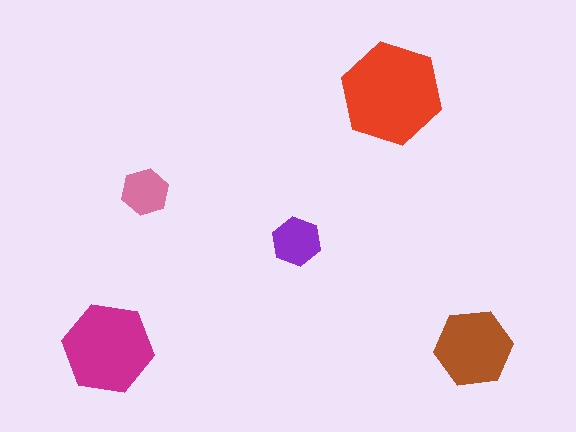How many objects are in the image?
There are 5 objects in the image.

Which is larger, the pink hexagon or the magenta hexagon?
The magenta one.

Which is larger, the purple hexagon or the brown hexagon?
The brown one.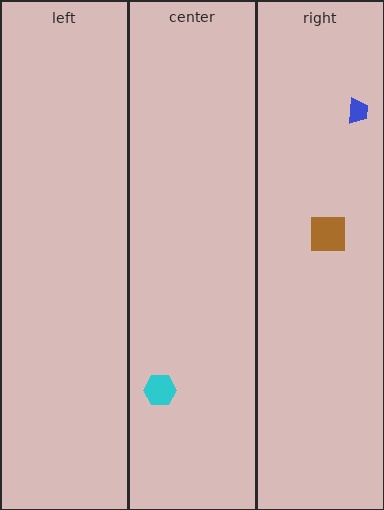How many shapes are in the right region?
2.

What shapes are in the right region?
The brown square, the blue trapezoid.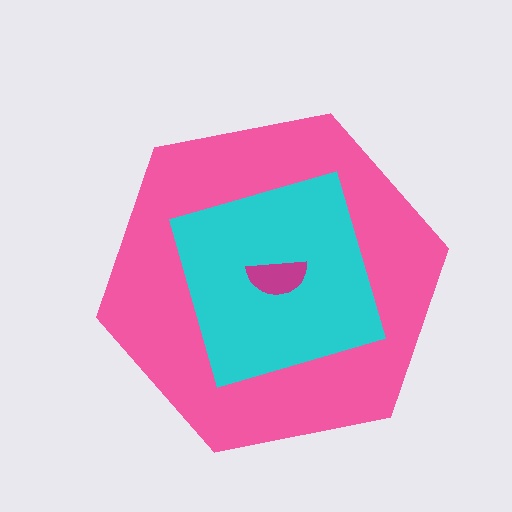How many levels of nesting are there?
3.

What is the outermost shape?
The pink hexagon.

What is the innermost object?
The magenta semicircle.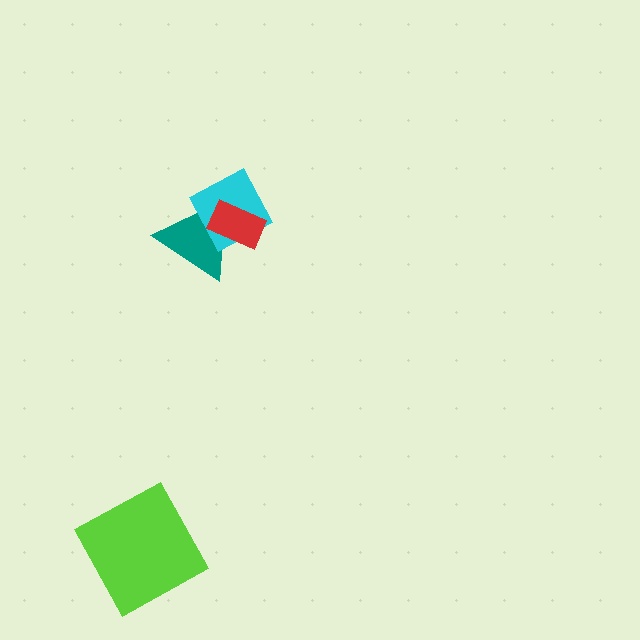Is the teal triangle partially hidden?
Yes, it is partially covered by another shape.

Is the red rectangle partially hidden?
No, no other shape covers it.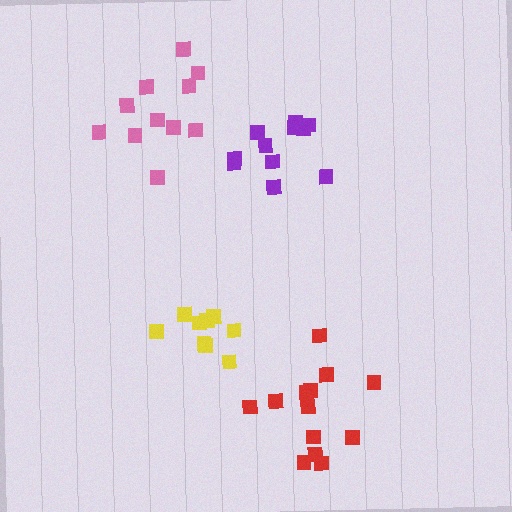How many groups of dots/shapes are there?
There are 4 groups.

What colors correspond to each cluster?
The clusters are colored: pink, yellow, red, purple.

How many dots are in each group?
Group 1: 11 dots, Group 2: 9 dots, Group 3: 13 dots, Group 4: 11 dots (44 total).